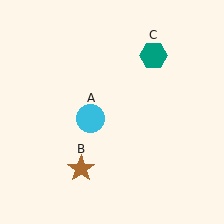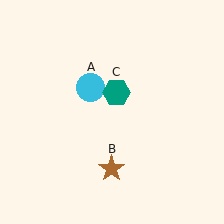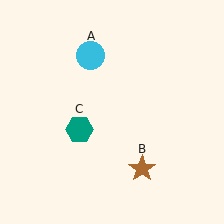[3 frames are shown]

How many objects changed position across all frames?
3 objects changed position: cyan circle (object A), brown star (object B), teal hexagon (object C).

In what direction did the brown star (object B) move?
The brown star (object B) moved right.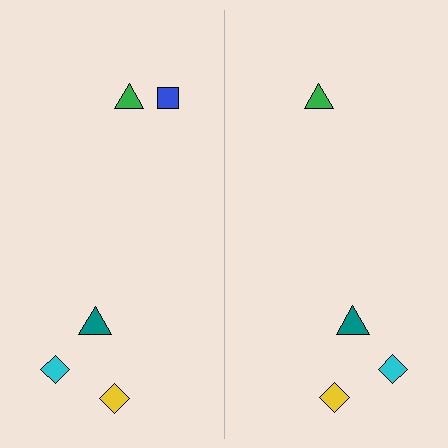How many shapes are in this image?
There are 9 shapes in this image.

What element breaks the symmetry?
A blue square is missing from the right side.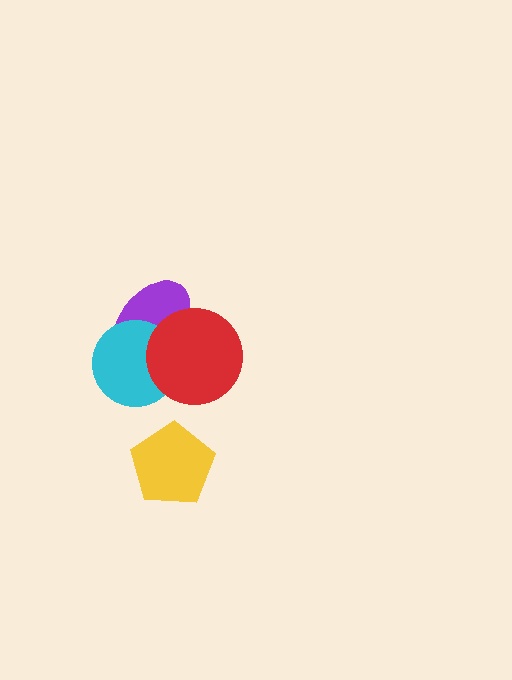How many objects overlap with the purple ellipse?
2 objects overlap with the purple ellipse.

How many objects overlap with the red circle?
2 objects overlap with the red circle.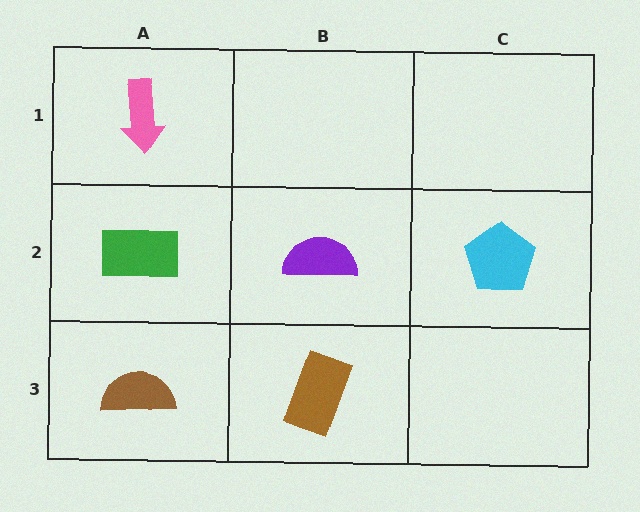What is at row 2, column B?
A purple semicircle.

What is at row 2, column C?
A cyan pentagon.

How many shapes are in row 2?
3 shapes.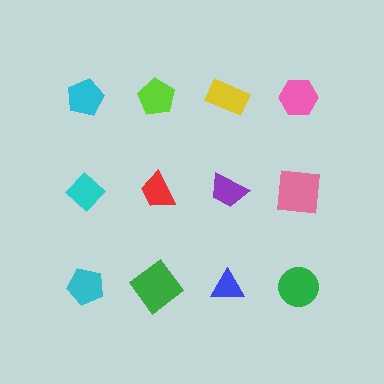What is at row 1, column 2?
A lime pentagon.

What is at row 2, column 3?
A purple trapezoid.